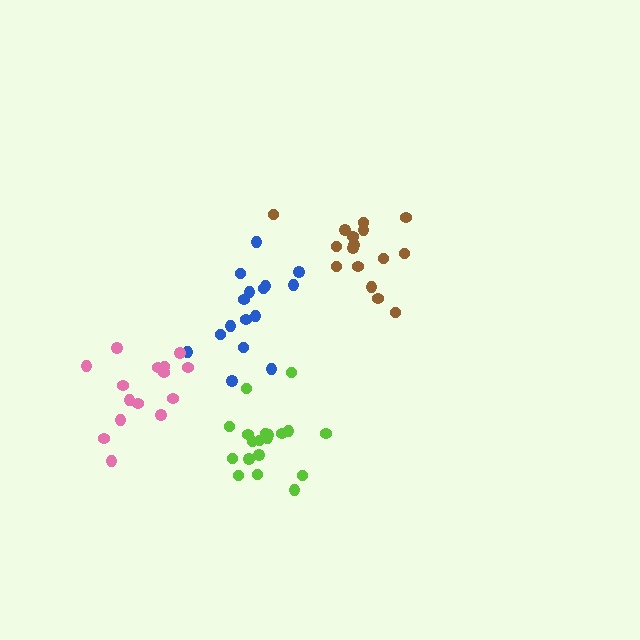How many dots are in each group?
Group 1: 16 dots, Group 2: 16 dots, Group 3: 19 dots, Group 4: 15 dots (66 total).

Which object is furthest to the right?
The brown cluster is rightmost.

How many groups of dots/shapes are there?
There are 4 groups.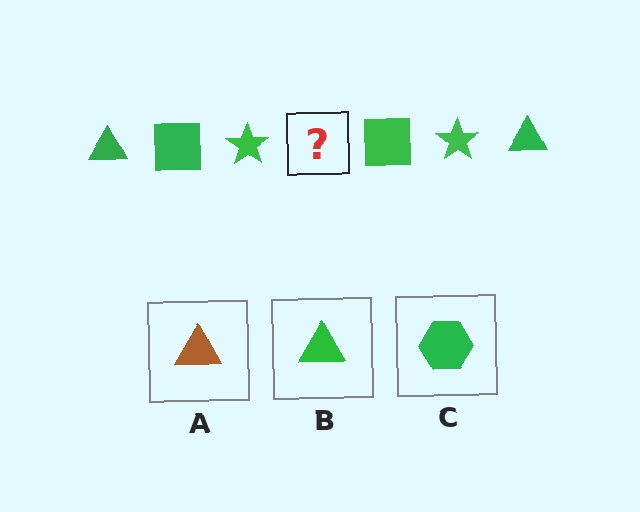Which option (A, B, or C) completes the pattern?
B.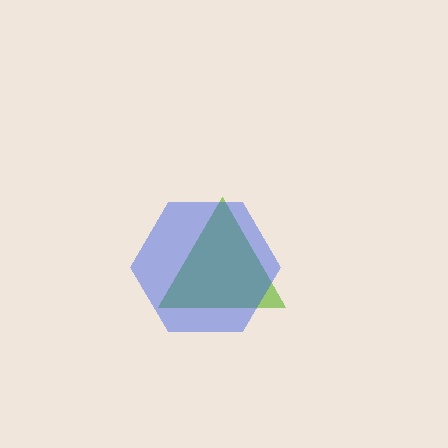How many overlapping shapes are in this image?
There are 2 overlapping shapes in the image.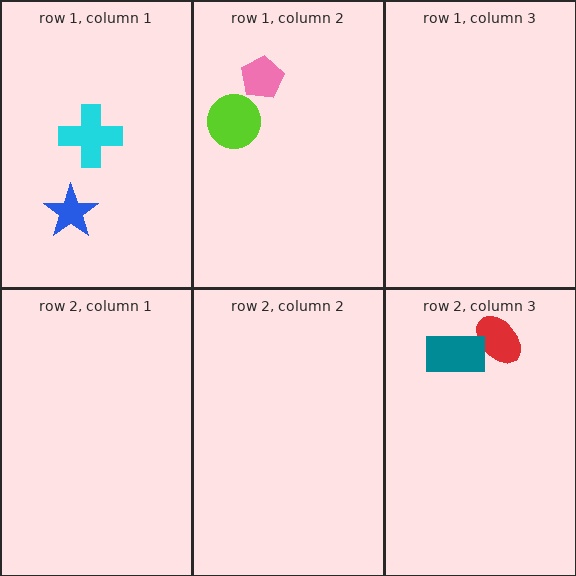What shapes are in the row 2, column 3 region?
The red ellipse, the teal rectangle.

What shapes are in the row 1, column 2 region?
The pink pentagon, the lime circle.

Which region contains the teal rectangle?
The row 2, column 3 region.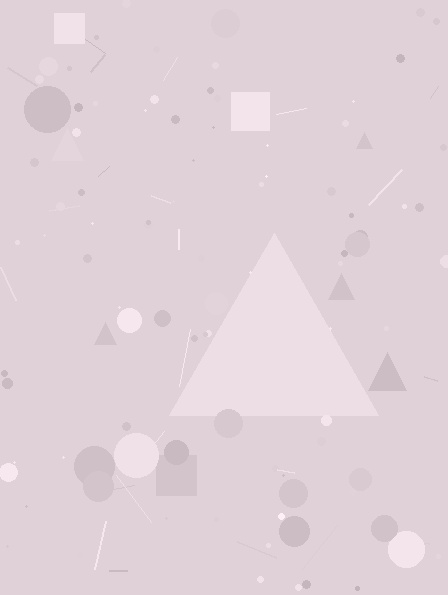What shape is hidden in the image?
A triangle is hidden in the image.